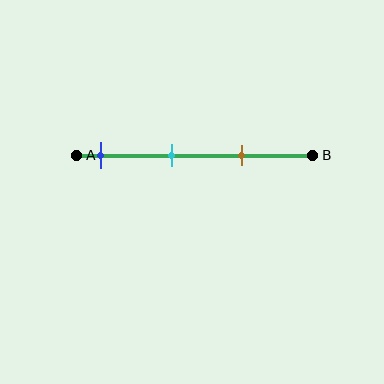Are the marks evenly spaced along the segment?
Yes, the marks are approximately evenly spaced.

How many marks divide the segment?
There are 3 marks dividing the segment.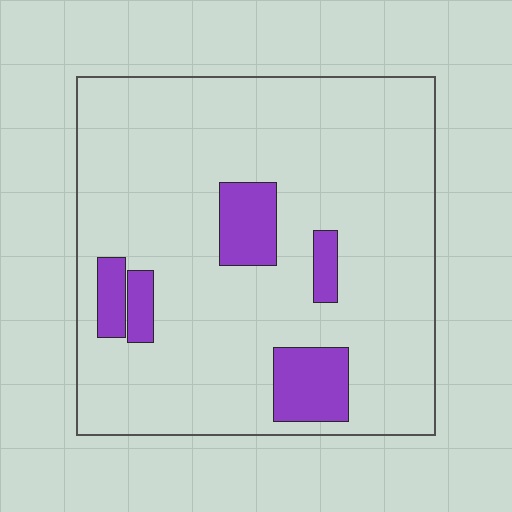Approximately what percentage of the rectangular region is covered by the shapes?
Approximately 15%.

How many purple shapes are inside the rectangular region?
5.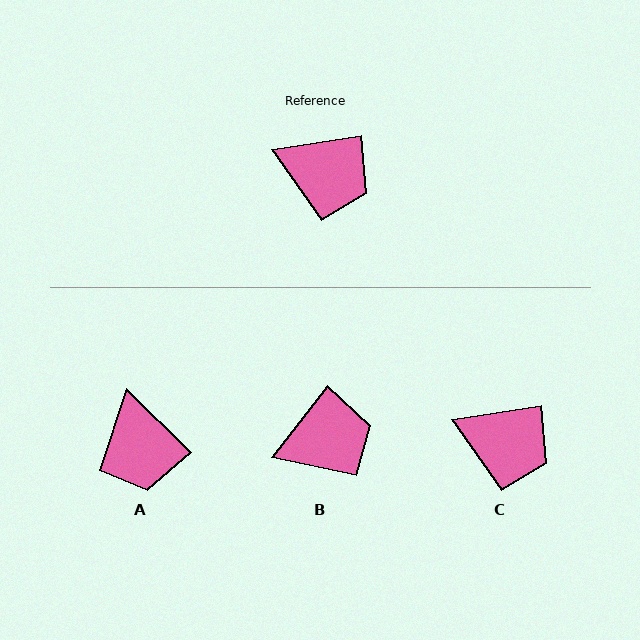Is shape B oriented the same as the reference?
No, it is off by about 43 degrees.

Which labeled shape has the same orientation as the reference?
C.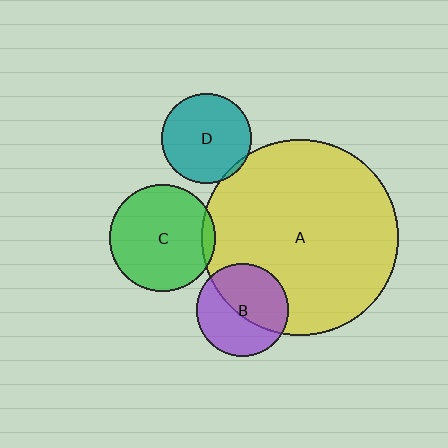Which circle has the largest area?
Circle A (yellow).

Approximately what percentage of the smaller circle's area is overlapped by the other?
Approximately 5%.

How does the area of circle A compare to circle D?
Approximately 4.7 times.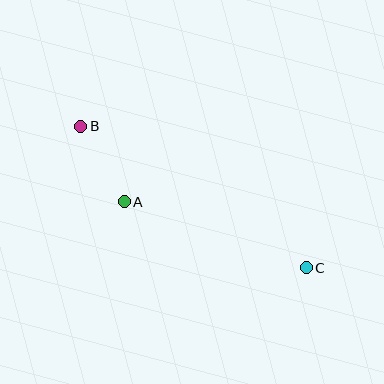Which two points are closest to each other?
Points A and B are closest to each other.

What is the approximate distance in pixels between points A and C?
The distance between A and C is approximately 194 pixels.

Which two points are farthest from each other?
Points B and C are farthest from each other.